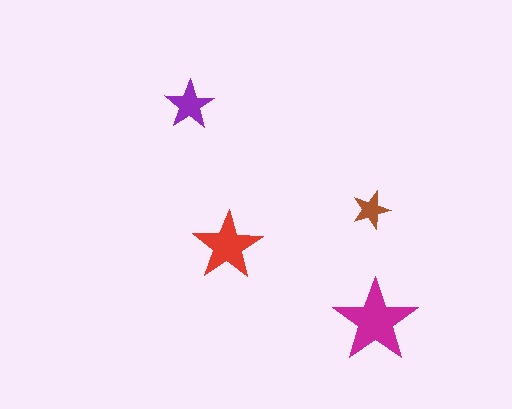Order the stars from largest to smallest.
the magenta one, the red one, the purple one, the brown one.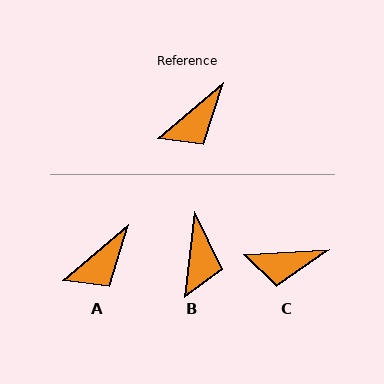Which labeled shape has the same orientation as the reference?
A.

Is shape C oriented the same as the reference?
No, it is off by about 37 degrees.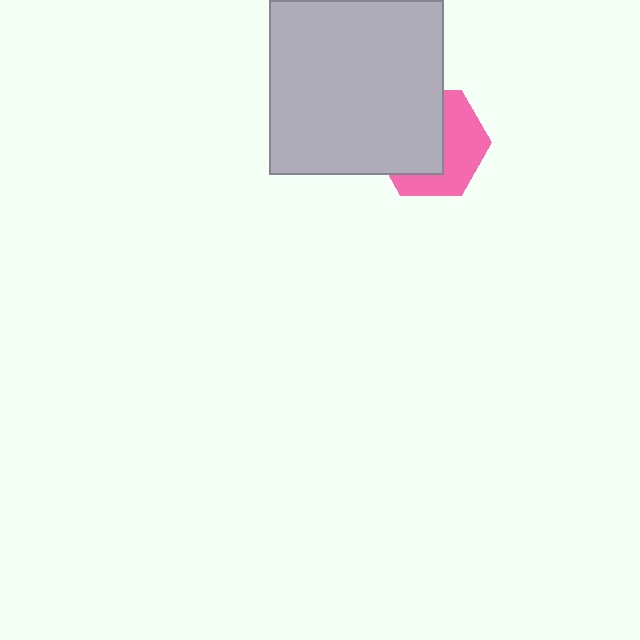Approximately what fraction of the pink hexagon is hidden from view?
Roughly 54% of the pink hexagon is hidden behind the light gray square.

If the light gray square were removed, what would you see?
You would see the complete pink hexagon.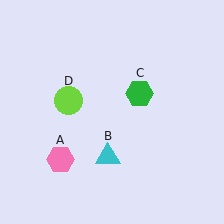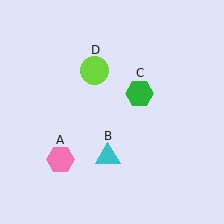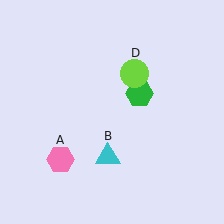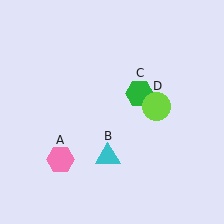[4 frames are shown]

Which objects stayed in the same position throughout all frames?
Pink hexagon (object A) and cyan triangle (object B) and green hexagon (object C) remained stationary.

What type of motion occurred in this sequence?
The lime circle (object D) rotated clockwise around the center of the scene.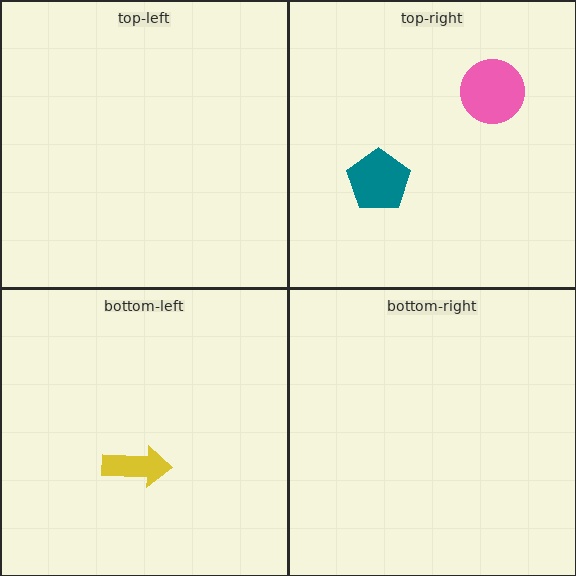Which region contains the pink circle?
The top-right region.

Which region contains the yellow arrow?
The bottom-left region.